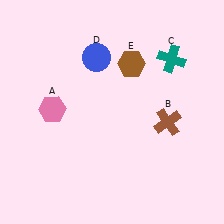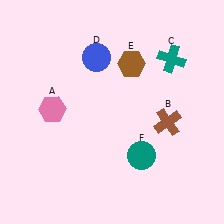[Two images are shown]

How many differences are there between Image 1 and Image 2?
There is 1 difference between the two images.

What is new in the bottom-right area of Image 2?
A teal circle (F) was added in the bottom-right area of Image 2.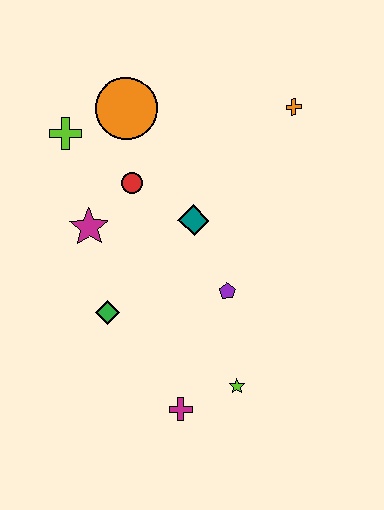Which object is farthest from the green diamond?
The orange cross is farthest from the green diamond.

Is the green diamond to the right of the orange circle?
No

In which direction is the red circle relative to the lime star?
The red circle is above the lime star.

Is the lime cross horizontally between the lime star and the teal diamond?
No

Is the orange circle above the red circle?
Yes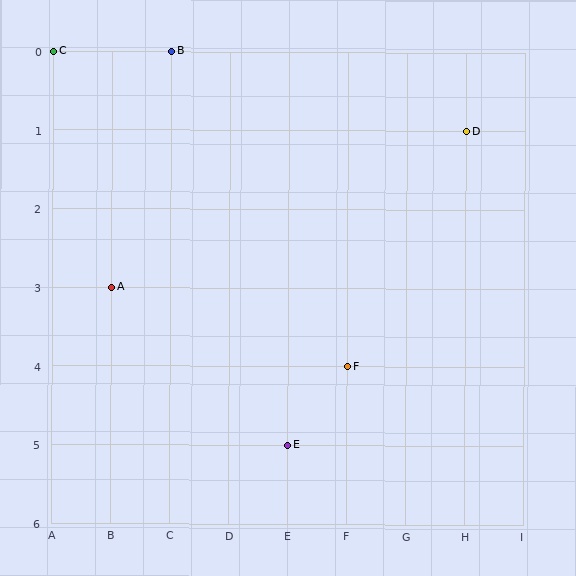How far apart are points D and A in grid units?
Points D and A are 6 columns and 2 rows apart (about 6.3 grid units diagonally).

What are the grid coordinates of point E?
Point E is at grid coordinates (E, 5).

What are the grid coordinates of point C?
Point C is at grid coordinates (A, 0).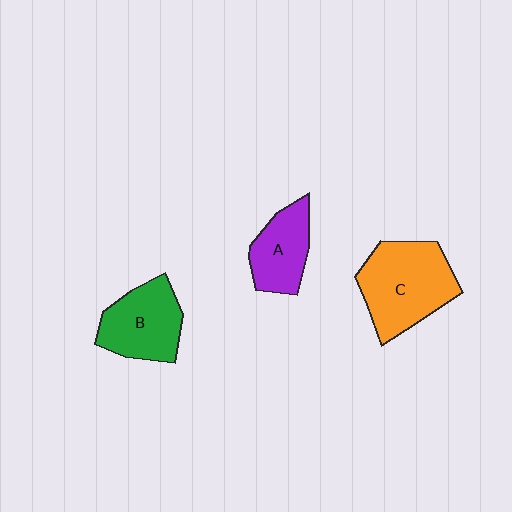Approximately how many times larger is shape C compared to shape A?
Approximately 1.6 times.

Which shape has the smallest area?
Shape A (purple).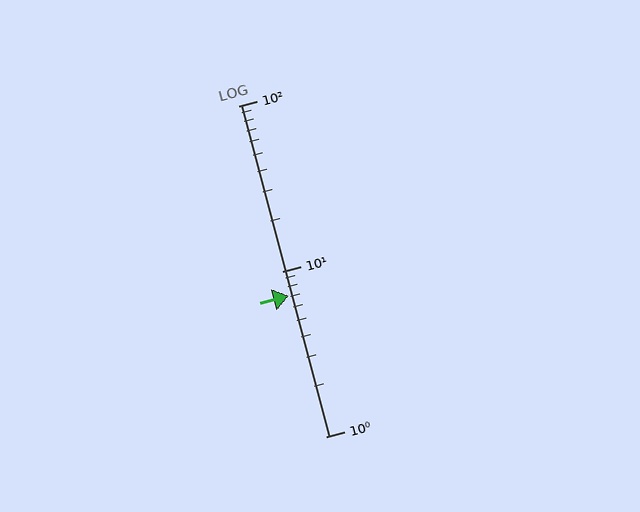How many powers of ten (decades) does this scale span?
The scale spans 2 decades, from 1 to 100.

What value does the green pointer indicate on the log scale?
The pointer indicates approximately 7.1.